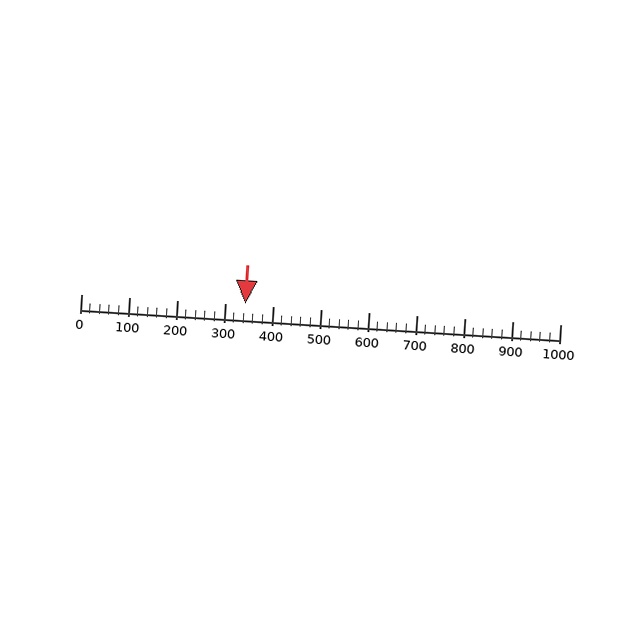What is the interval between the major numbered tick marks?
The major tick marks are spaced 100 units apart.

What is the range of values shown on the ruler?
The ruler shows values from 0 to 1000.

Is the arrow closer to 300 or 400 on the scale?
The arrow is closer to 300.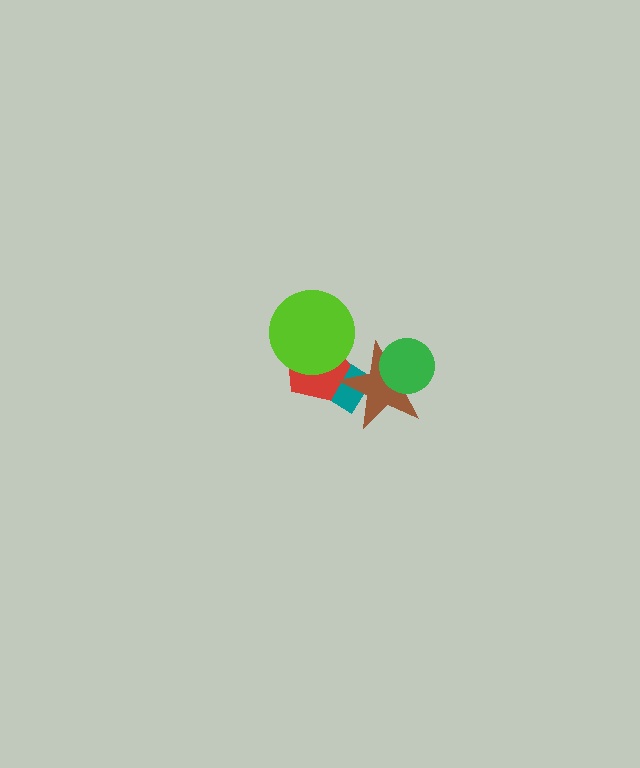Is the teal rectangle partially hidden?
Yes, it is partially covered by another shape.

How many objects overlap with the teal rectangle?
3 objects overlap with the teal rectangle.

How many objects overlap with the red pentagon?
3 objects overlap with the red pentagon.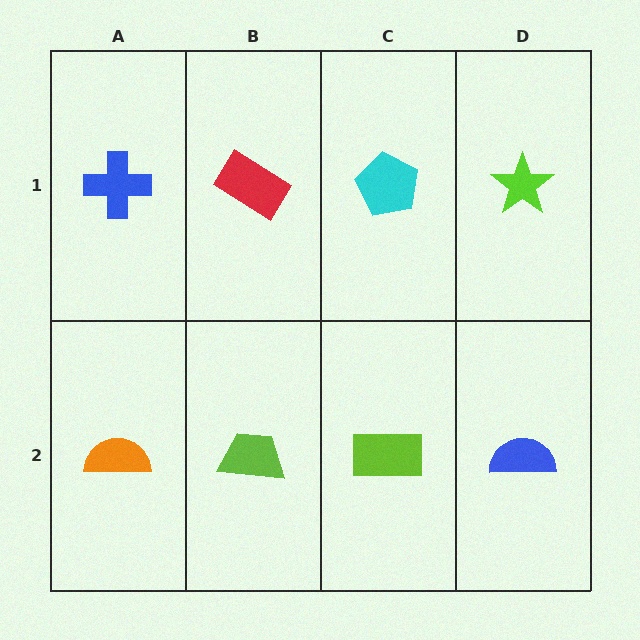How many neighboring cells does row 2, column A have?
2.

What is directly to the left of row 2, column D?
A lime rectangle.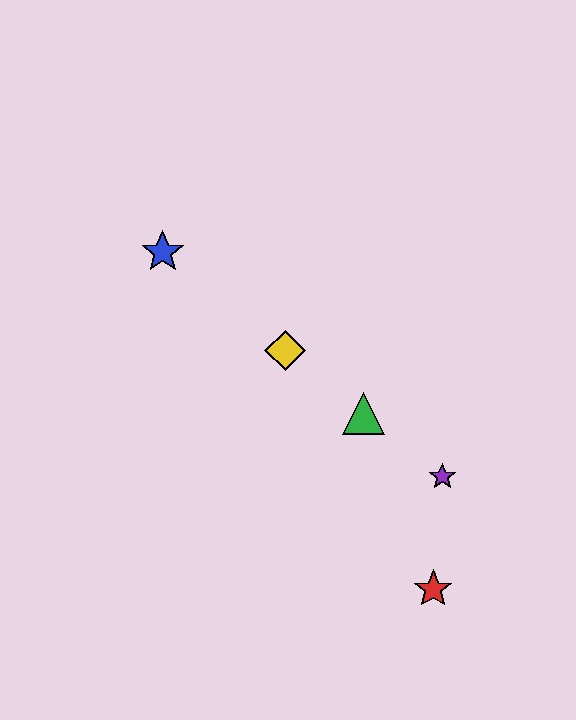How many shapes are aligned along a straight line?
4 shapes (the blue star, the green triangle, the yellow diamond, the purple star) are aligned along a straight line.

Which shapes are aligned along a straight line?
The blue star, the green triangle, the yellow diamond, the purple star are aligned along a straight line.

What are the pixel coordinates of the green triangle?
The green triangle is at (363, 413).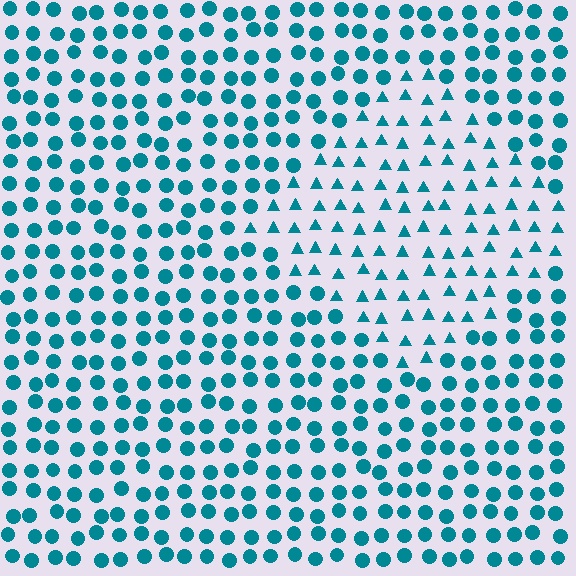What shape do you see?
I see a diamond.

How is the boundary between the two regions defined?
The boundary is defined by a change in element shape: triangles inside vs. circles outside. All elements share the same color and spacing.